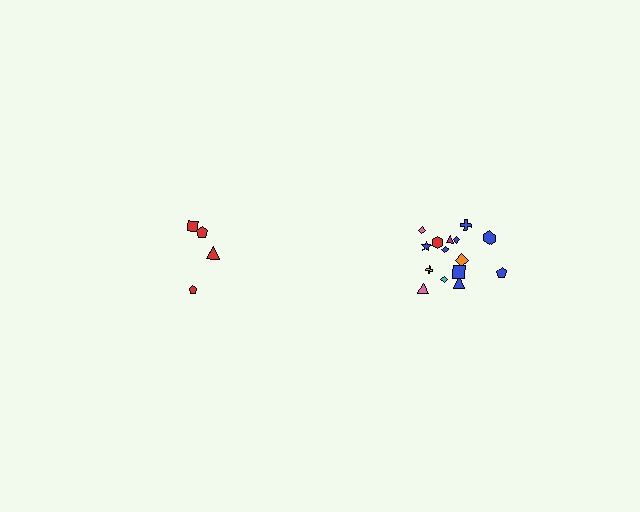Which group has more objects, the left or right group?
The right group.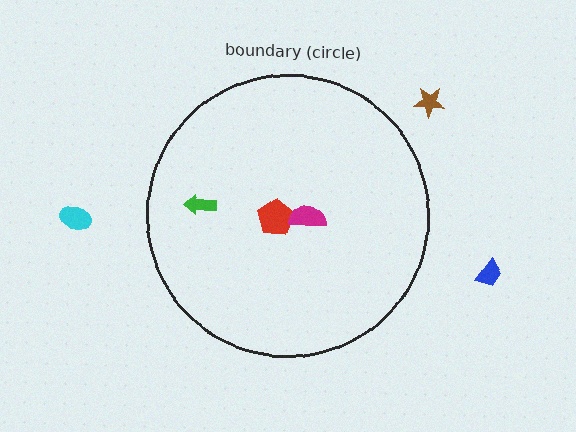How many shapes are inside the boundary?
3 inside, 3 outside.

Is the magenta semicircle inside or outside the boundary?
Inside.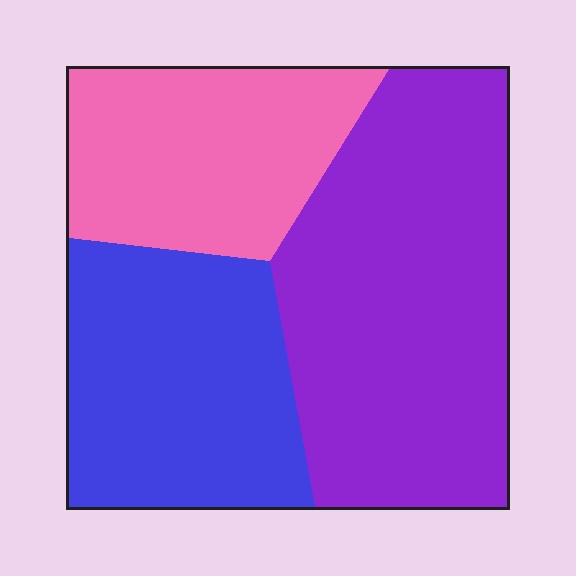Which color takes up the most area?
Purple, at roughly 45%.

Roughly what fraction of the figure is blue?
Blue takes up about one third (1/3) of the figure.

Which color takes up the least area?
Pink, at roughly 25%.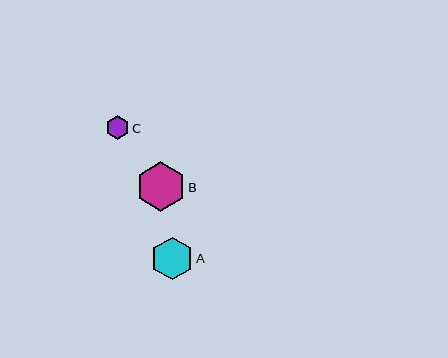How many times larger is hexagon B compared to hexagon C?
Hexagon B is approximately 2.1 times the size of hexagon C.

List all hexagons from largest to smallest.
From largest to smallest: B, A, C.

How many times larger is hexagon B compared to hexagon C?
Hexagon B is approximately 2.1 times the size of hexagon C.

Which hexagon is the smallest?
Hexagon C is the smallest with a size of approximately 24 pixels.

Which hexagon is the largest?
Hexagon B is the largest with a size of approximately 50 pixels.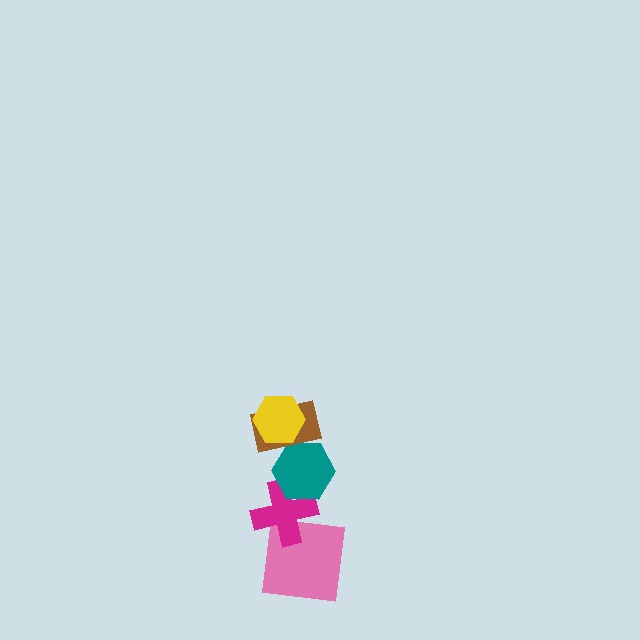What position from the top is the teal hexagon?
The teal hexagon is 3rd from the top.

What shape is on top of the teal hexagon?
The brown rectangle is on top of the teal hexagon.